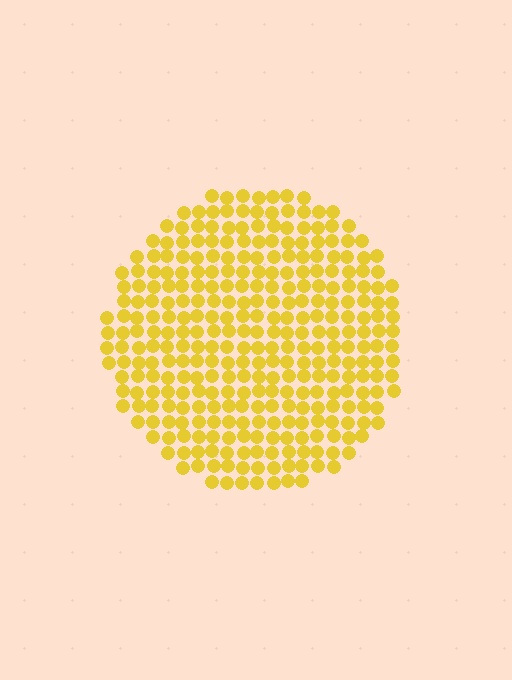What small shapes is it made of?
It is made of small circles.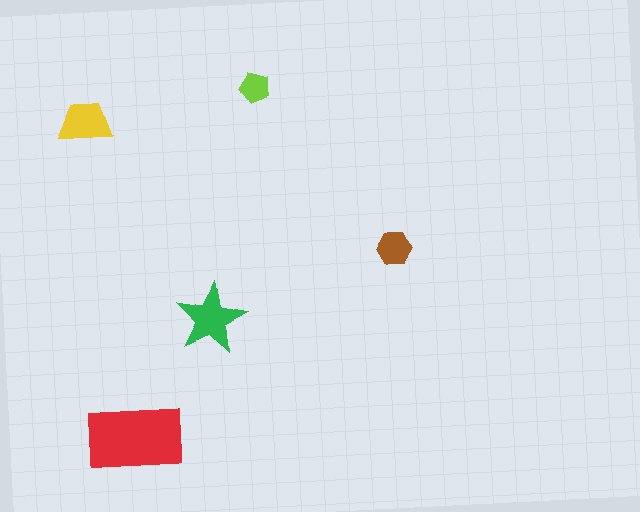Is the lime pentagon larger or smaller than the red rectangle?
Smaller.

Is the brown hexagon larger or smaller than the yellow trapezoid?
Smaller.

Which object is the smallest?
The lime pentagon.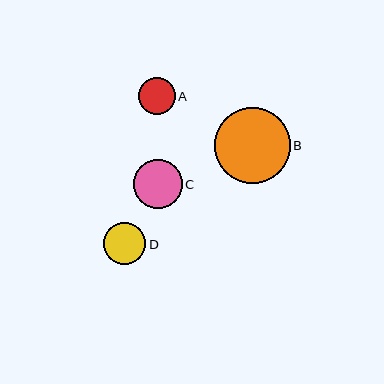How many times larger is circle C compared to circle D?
Circle C is approximately 1.2 times the size of circle D.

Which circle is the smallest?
Circle A is the smallest with a size of approximately 36 pixels.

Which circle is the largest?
Circle B is the largest with a size of approximately 76 pixels.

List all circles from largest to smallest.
From largest to smallest: B, C, D, A.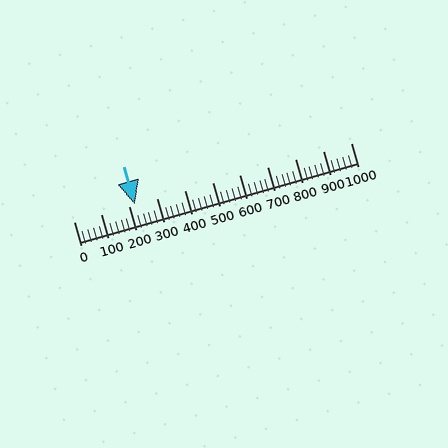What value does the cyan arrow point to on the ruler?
The cyan arrow points to approximately 220.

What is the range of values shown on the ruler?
The ruler shows values from 0 to 1000.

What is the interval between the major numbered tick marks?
The major tick marks are spaced 100 units apart.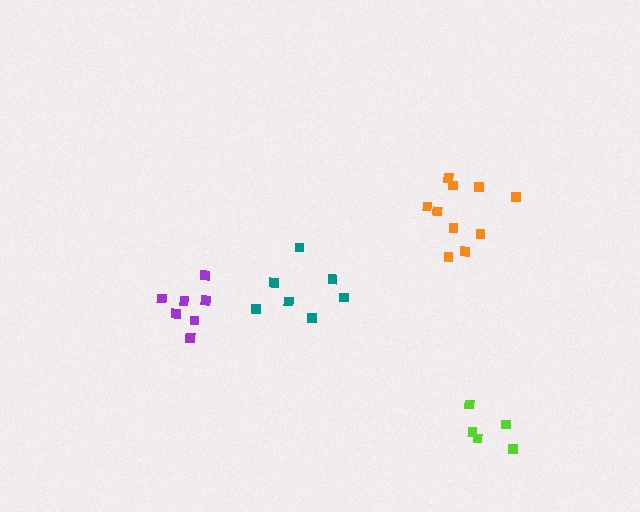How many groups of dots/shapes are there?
There are 4 groups.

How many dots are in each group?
Group 1: 7 dots, Group 2: 10 dots, Group 3: 7 dots, Group 4: 5 dots (29 total).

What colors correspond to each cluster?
The clusters are colored: teal, orange, purple, lime.